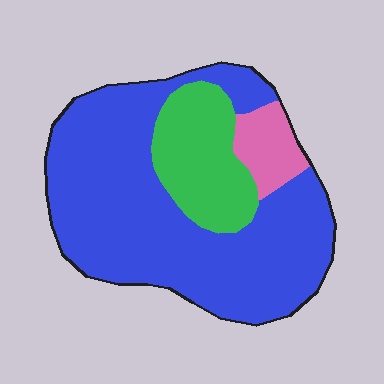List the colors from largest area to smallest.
From largest to smallest: blue, green, pink.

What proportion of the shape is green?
Green covers about 20% of the shape.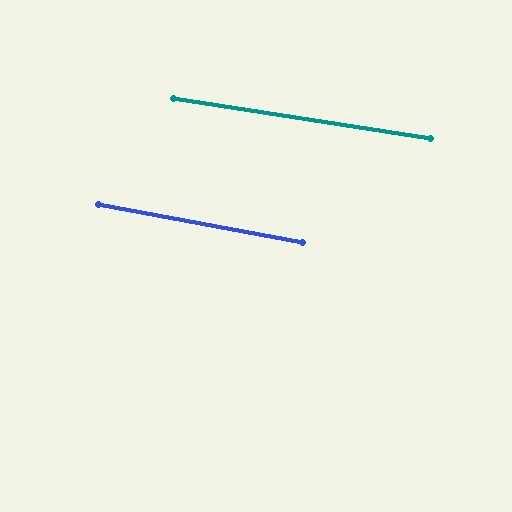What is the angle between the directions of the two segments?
Approximately 2 degrees.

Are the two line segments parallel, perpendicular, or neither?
Parallel — their directions differ by only 1.6°.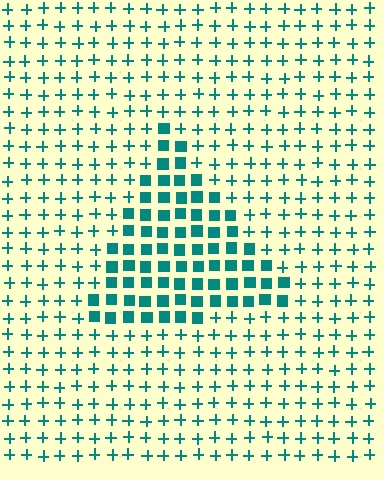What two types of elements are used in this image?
The image uses squares inside the triangle region and plus signs outside it.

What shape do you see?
I see a triangle.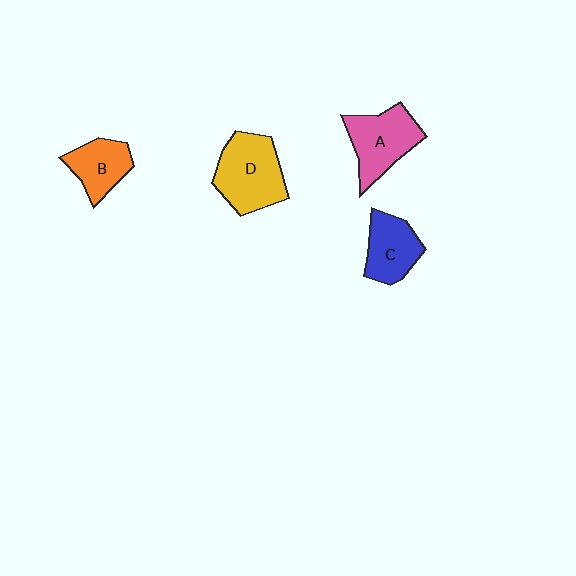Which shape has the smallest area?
Shape B (orange).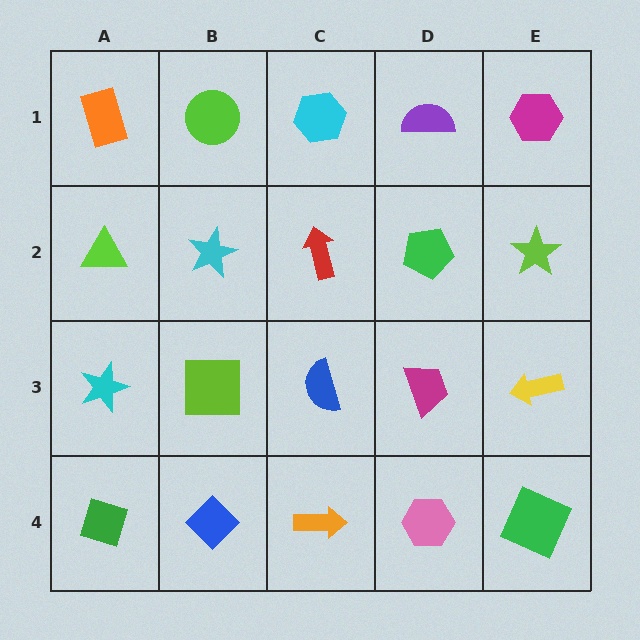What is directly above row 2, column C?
A cyan hexagon.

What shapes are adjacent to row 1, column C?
A red arrow (row 2, column C), a lime circle (row 1, column B), a purple semicircle (row 1, column D).